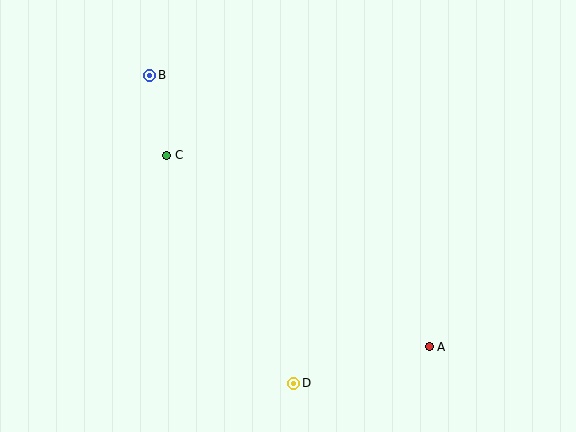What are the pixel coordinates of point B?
Point B is at (150, 75).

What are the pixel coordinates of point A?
Point A is at (429, 347).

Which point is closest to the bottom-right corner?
Point A is closest to the bottom-right corner.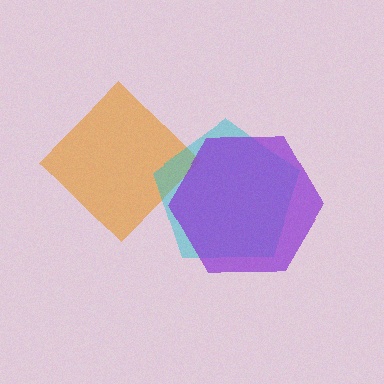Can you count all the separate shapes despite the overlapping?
Yes, there are 3 separate shapes.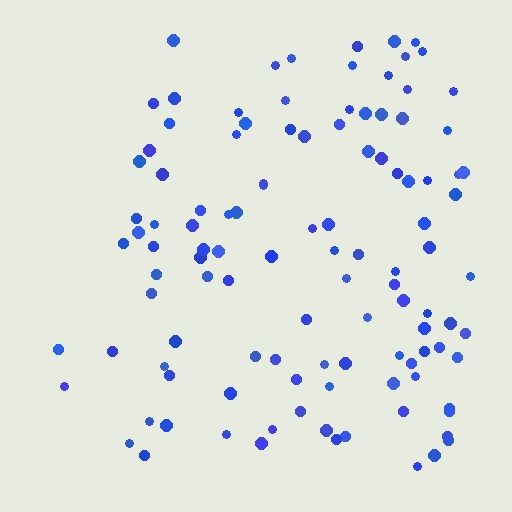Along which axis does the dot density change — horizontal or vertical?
Horizontal.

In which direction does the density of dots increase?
From left to right, with the right side densest.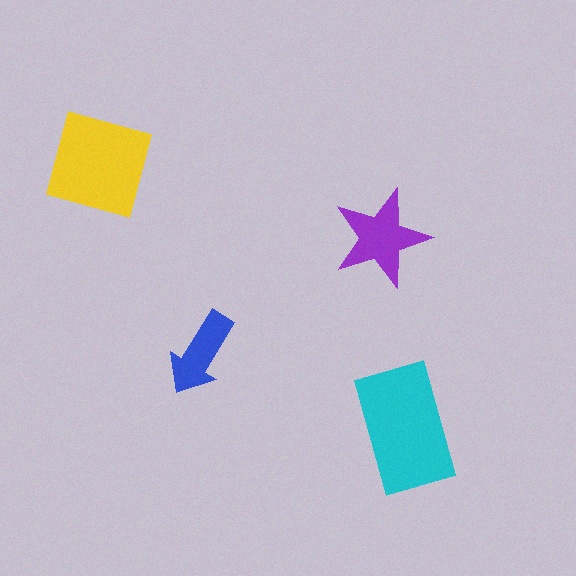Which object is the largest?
The cyan rectangle.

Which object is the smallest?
The blue arrow.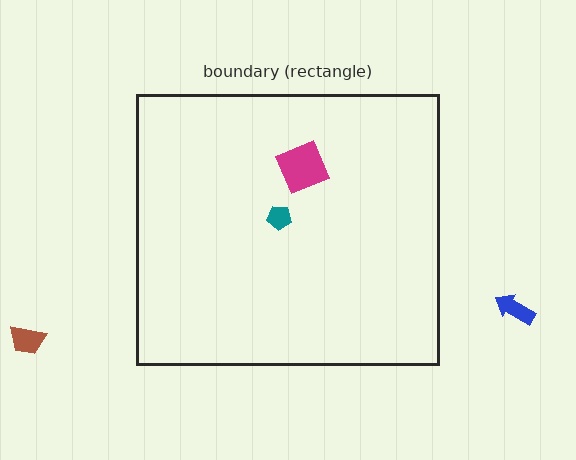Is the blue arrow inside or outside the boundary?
Outside.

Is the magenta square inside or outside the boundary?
Inside.